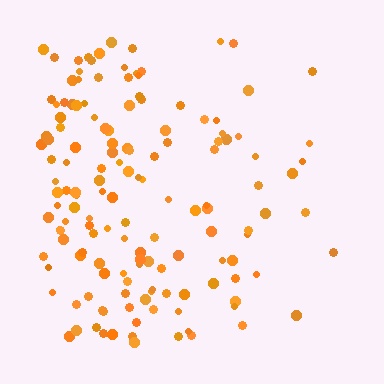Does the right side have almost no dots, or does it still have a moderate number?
Still a moderate number, just noticeably fewer than the left.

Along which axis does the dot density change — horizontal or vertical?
Horizontal.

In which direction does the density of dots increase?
From right to left, with the left side densest.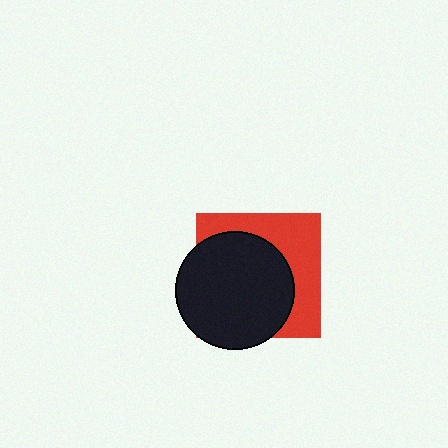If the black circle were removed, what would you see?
You would see the complete red square.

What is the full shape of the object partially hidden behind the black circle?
The partially hidden object is a red square.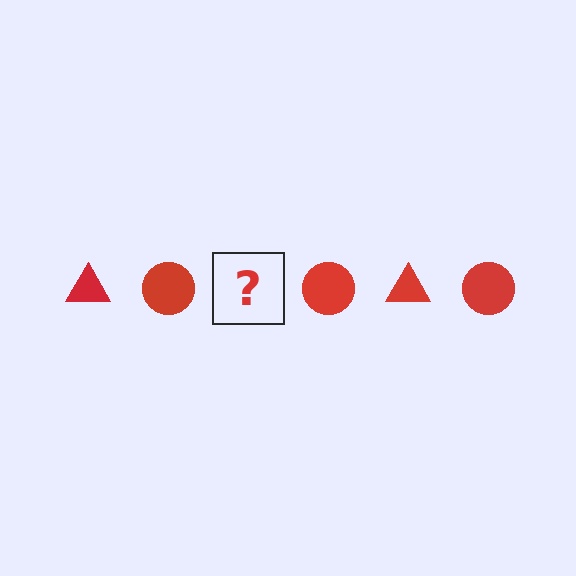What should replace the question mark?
The question mark should be replaced with a red triangle.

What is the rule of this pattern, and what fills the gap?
The rule is that the pattern cycles through triangle, circle shapes in red. The gap should be filled with a red triangle.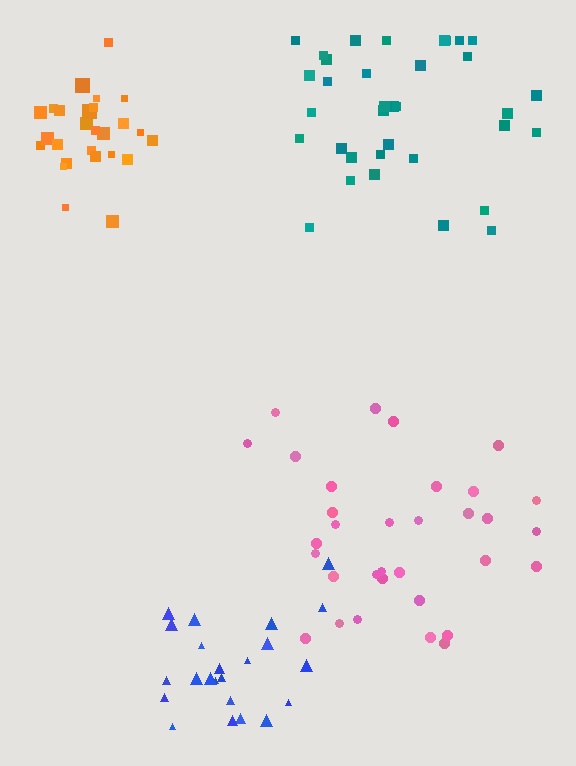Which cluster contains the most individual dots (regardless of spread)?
Teal (35).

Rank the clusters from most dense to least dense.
orange, blue, teal, pink.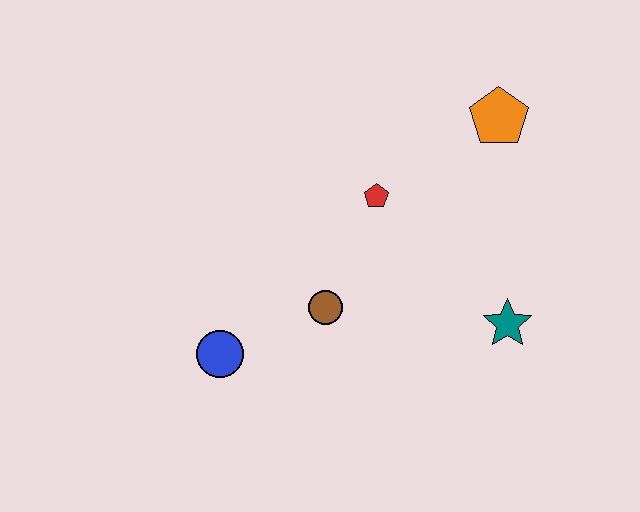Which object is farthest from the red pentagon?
The blue circle is farthest from the red pentagon.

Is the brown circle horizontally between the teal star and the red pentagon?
No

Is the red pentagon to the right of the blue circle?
Yes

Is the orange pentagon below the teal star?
No